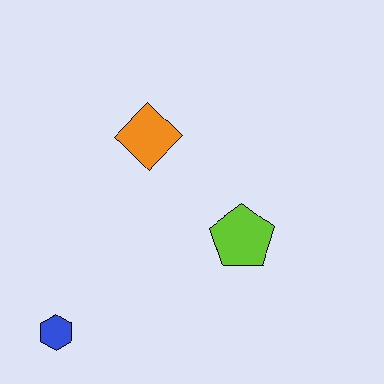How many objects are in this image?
There are 3 objects.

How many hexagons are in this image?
There is 1 hexagon.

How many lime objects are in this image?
There is 1 lime object.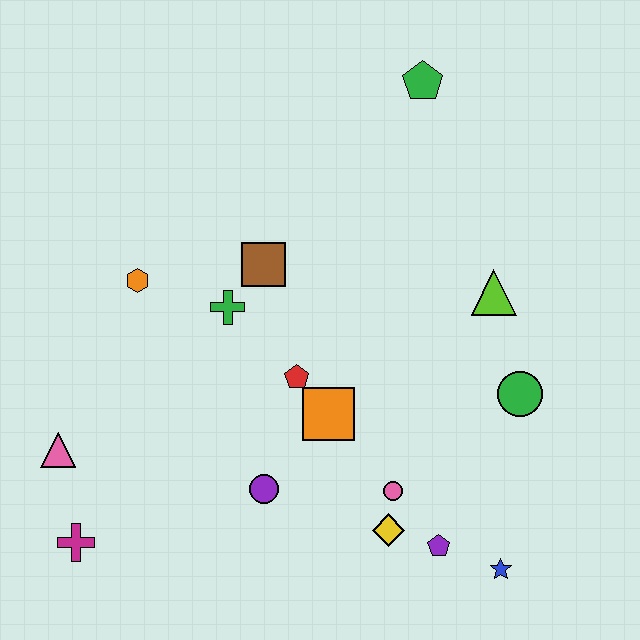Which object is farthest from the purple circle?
The green pentagon is farthest from the purple circle.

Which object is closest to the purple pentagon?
The yellow diamond is closest to the purple pentagon.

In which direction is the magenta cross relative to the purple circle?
The magenta cross is to the left of the purple circle.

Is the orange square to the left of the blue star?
Yes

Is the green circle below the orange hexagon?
Yes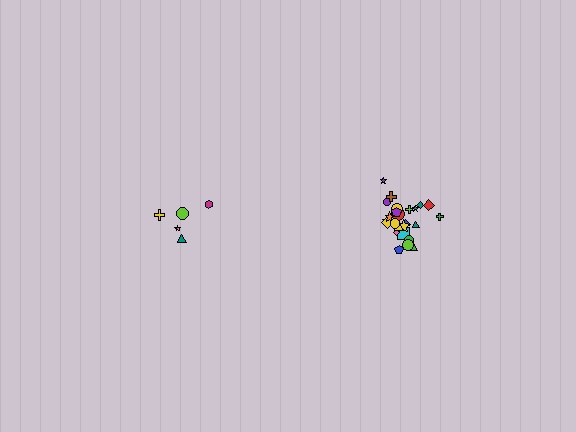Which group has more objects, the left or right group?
The right group.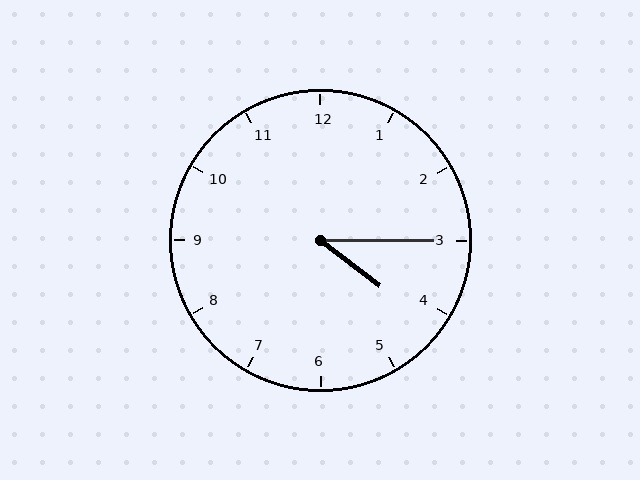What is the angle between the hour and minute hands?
Approximately 38 degrees.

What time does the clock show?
4:15.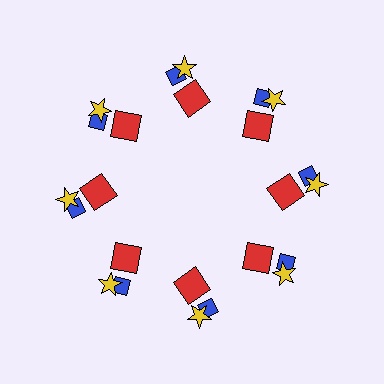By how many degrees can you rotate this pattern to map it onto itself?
The pattern maps onto itself every 45 degrees of rotation.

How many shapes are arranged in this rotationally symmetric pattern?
There are 24 shapes, arranged in 8 groups of 3.